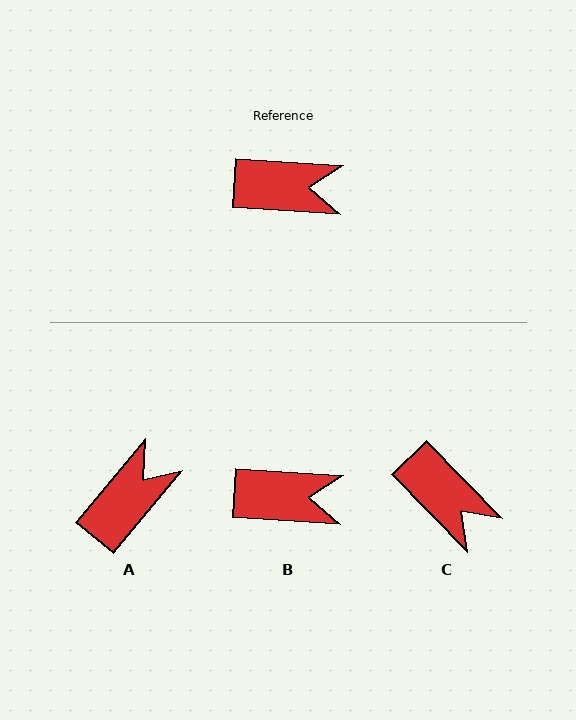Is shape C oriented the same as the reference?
No, it is off by about 42 degrees.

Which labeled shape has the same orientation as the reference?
B.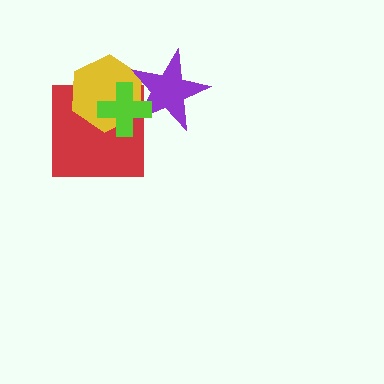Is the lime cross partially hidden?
No, no other shape covers it.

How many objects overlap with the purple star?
2 objects overlap with the purple star.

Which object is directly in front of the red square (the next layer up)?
The yellow hexagon is directly in front of the red square.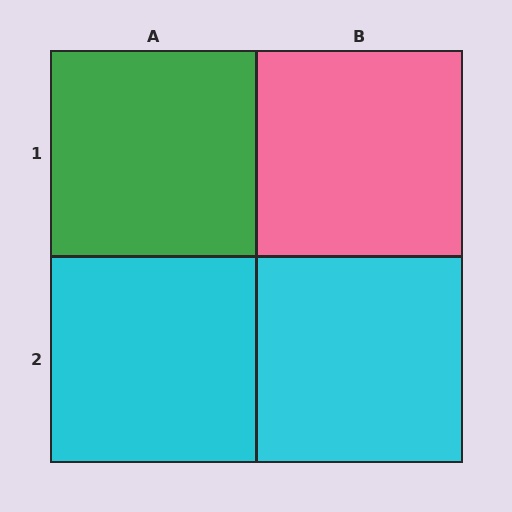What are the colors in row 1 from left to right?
Green, pink.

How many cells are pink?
1 cell is pink.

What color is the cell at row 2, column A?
Cyan.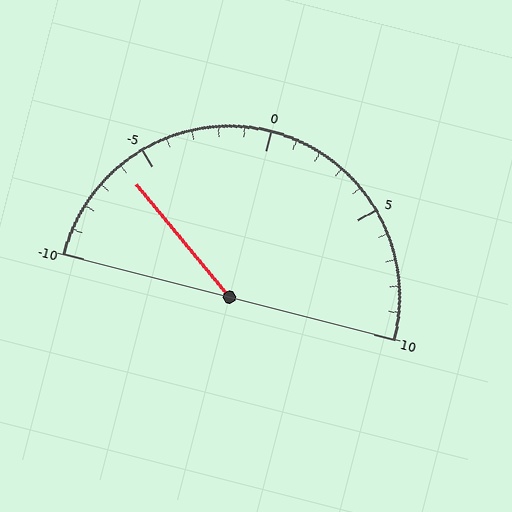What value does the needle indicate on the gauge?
The needle indicates approximately -6.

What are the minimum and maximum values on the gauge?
The gauge ranges from -10 to 10.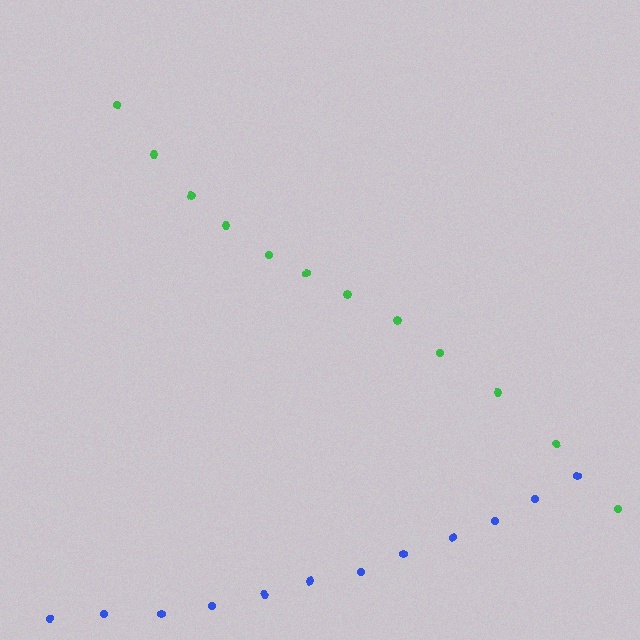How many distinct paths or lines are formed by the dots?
There are 2 distinct paths.